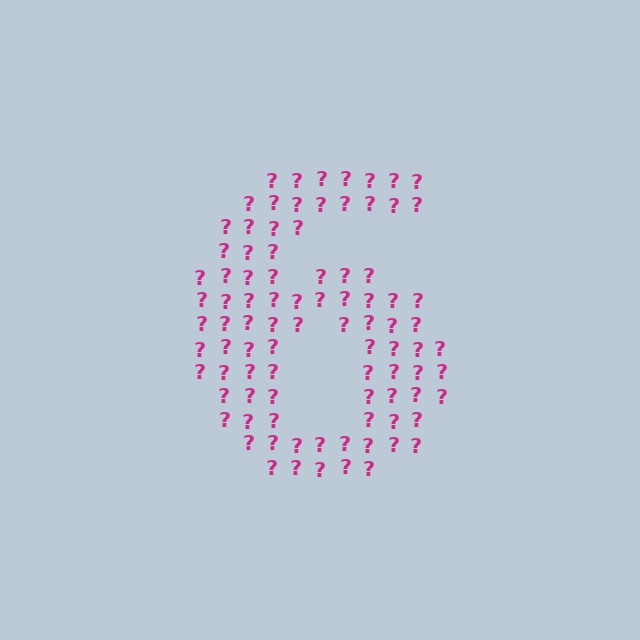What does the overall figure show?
The overall figure shows the digit 6.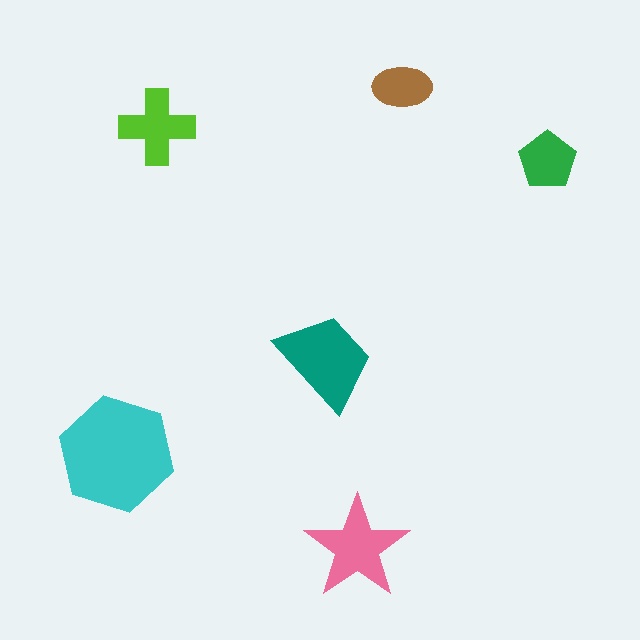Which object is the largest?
The cyan hexagon.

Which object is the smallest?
The brown ellipse.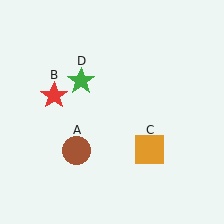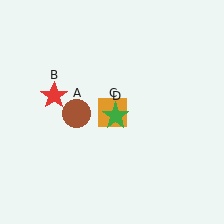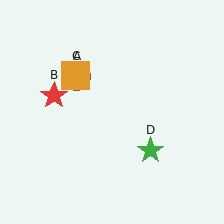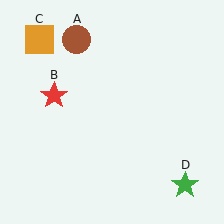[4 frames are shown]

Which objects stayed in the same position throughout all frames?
Red star (object B) remained stationary.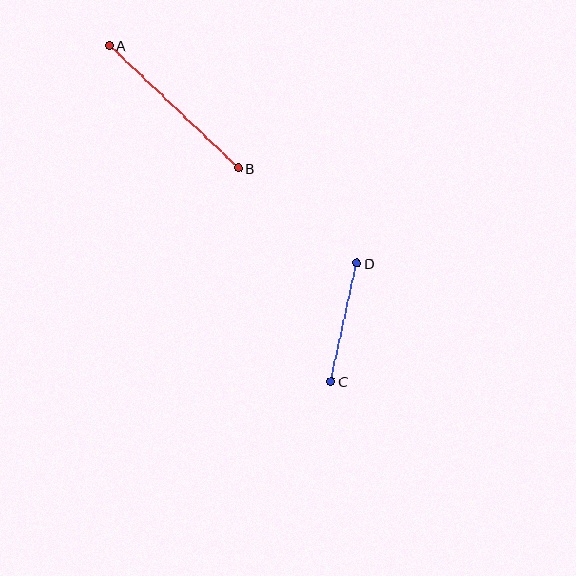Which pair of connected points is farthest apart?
Points A and B are farthest apart.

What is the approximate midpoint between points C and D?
The midpoint is at approximately (344, 323) pixels.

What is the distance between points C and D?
The distance is approximately 121 pixels.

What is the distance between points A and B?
The distance is approximately 178 pixels.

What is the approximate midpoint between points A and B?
The midpoint is at approximately (174, 107) pixels.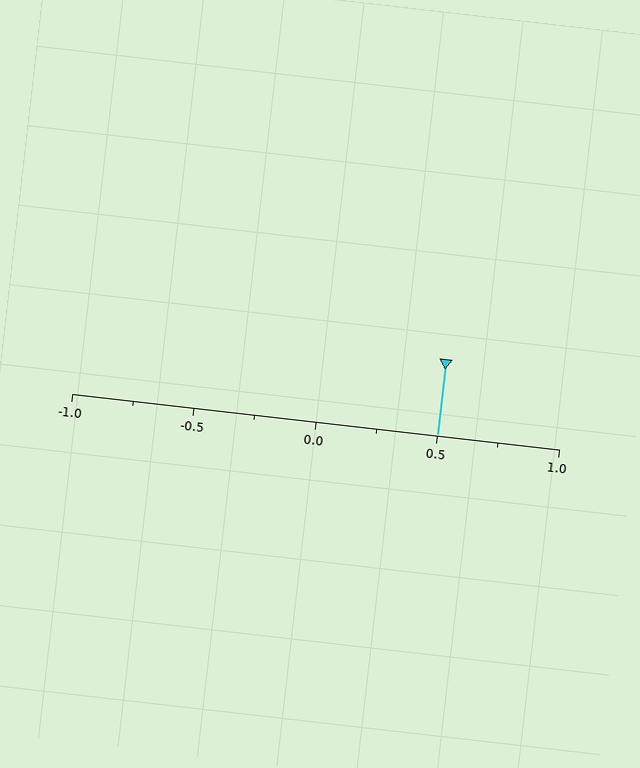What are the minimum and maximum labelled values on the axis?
The axis runs from -1.0 to 1.0.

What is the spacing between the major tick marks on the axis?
The major ticks are spaced 0.5 apart.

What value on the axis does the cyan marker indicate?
The marker indicates approximately 0.5.